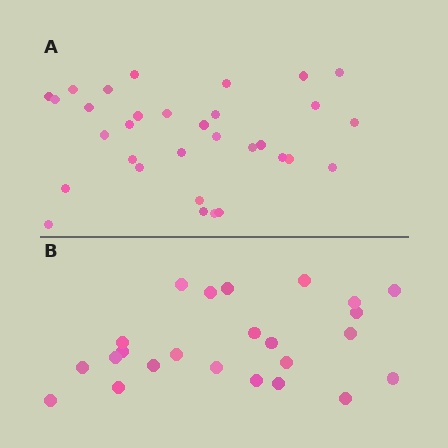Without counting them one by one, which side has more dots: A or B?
Region A (the top region) has more dots.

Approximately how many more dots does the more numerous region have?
Region A has roughly 8 or so more dots than region B.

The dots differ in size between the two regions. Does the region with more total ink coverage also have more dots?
No. Region B has more total ink coverage because its dots are larger, but region A actually contains more individual dots. Total area can be misleading — the number of items is what matters here.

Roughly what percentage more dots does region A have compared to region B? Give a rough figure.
About 35% more.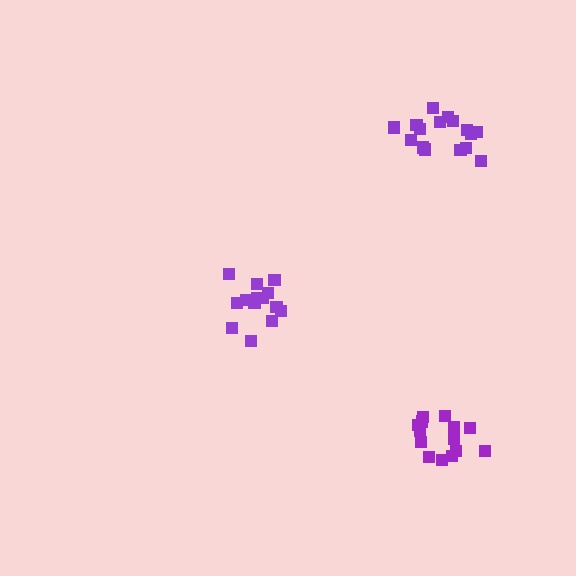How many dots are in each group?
Group 1: 16 dots, Group 2: 14 dots, Group 3: 14 dots (44 total).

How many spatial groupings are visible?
There are 3 spatial groupings.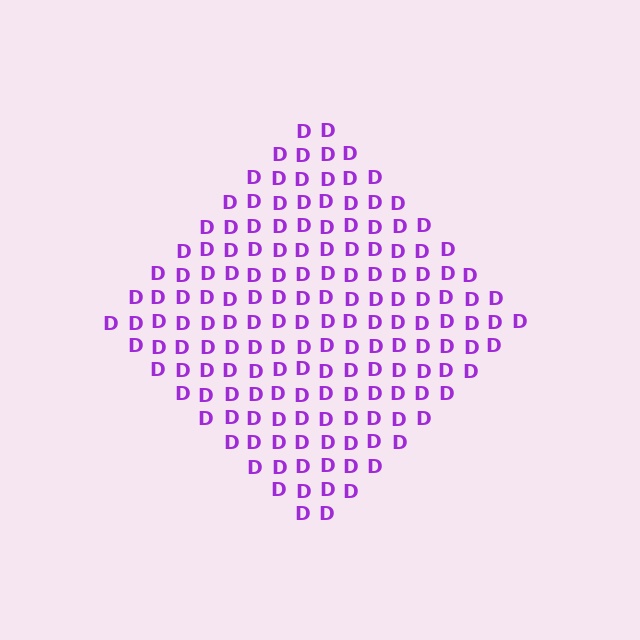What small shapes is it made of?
It is made of small letter D's.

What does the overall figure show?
The overall figure shows a diamond.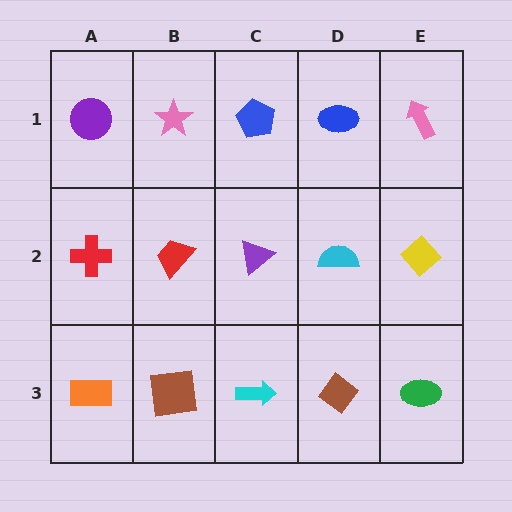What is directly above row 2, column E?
A pink arrow.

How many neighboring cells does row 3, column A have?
2.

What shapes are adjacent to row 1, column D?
A cyan semicircle (row 2, column D), a blue pentagon (row 1, column C), a pink arrow (row 1, column E).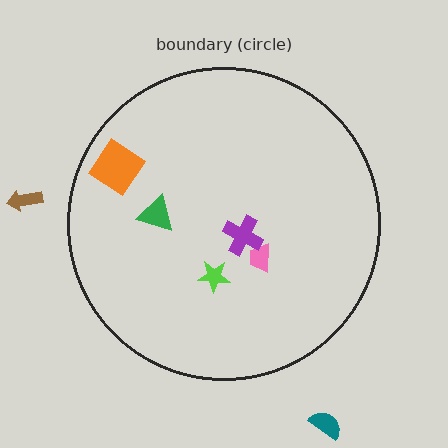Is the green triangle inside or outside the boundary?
Inside.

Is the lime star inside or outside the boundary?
Inside.